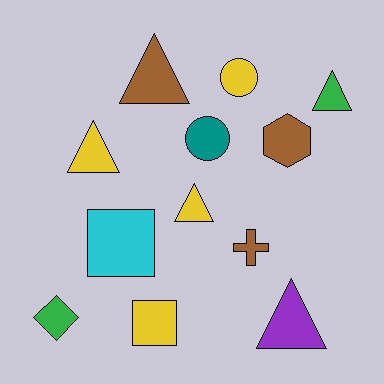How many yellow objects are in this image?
There are 4 yellow objects.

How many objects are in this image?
There are 12 objects.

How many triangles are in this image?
There are 5 triangles.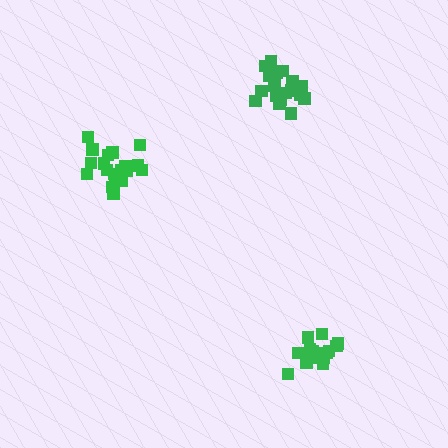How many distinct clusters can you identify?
There are 3 distinct clusters.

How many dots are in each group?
Group 1: 19 dots, Group 2: 16 dots, Group 3: 20 dots (55 total).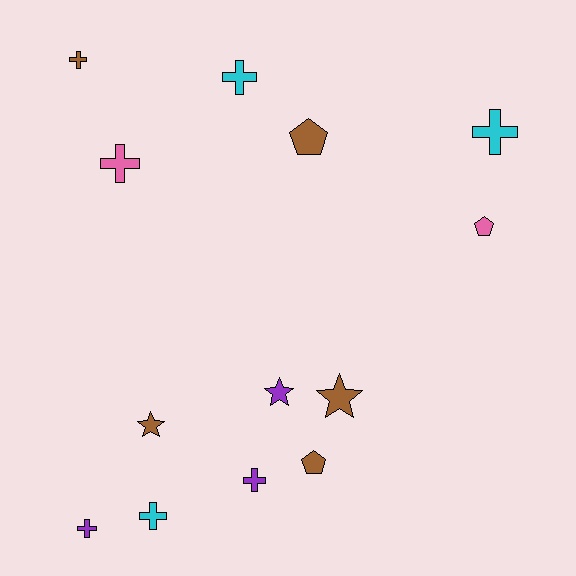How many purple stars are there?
There is 1 purple star.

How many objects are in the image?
There are 13 objects.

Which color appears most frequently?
Brown, with 5 objects.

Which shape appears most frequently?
Cross, with 7 objects.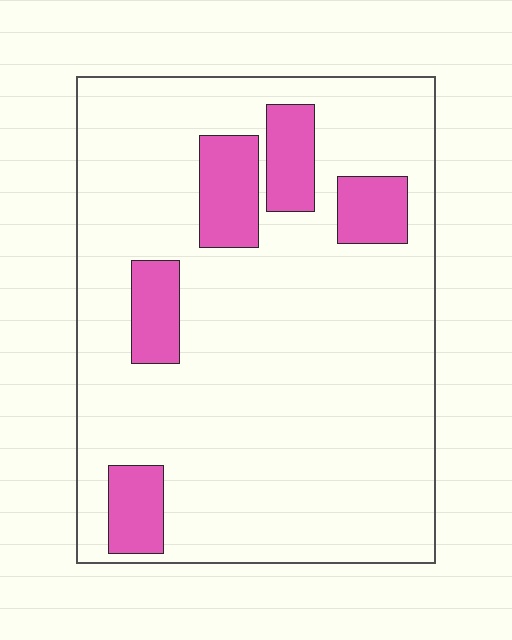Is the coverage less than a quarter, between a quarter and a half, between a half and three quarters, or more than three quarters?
Less than a quarter.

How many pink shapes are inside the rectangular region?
5.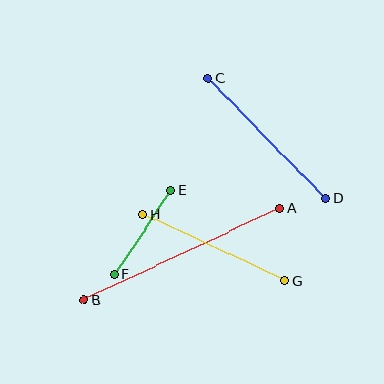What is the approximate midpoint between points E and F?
The midpoint is at approximately (143, 232) pixels.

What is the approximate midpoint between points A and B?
The midpoint is at approximately (182, 254) pixels.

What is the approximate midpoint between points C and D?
The midpoint is at approximately (267, 138) pixels.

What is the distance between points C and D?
The distance is approximately 169 pixels.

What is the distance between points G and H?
The distance is approximately 157 pixels.